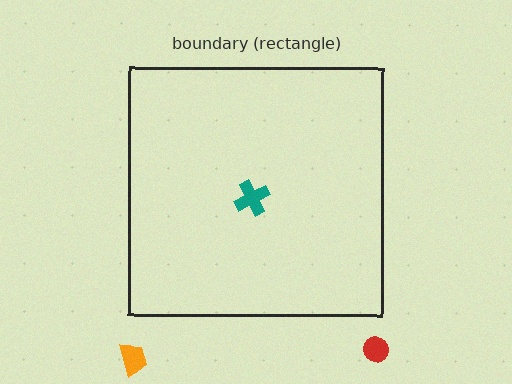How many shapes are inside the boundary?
1 inside, 2 outside.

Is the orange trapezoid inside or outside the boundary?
Outside.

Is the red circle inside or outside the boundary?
Outside.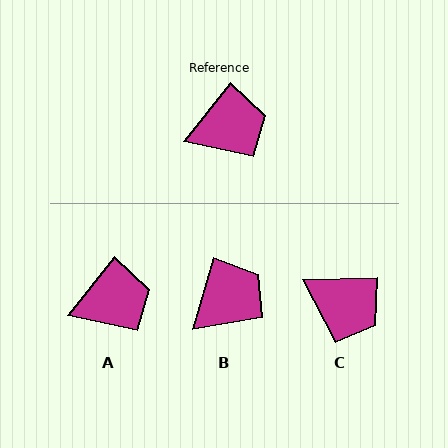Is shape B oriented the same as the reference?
No, it is off by about 21 degrees.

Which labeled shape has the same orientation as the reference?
A.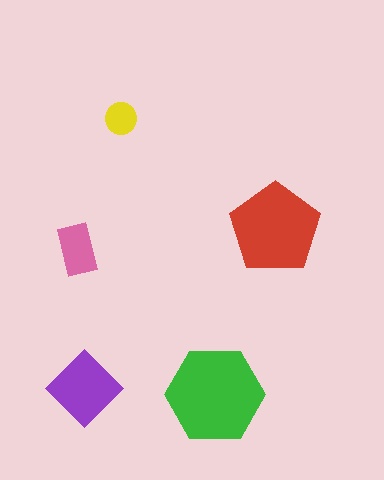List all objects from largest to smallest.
The green hexagon, the red pentagon, the purple diamond, the pink rectangle, the yellow circle.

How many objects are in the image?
There are 5 objects in the image.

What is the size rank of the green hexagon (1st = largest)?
1st.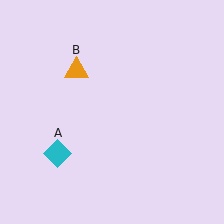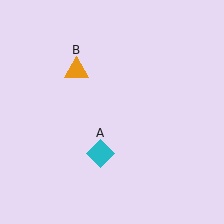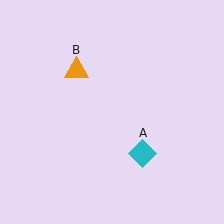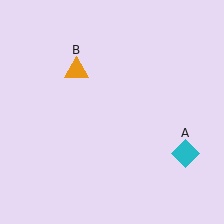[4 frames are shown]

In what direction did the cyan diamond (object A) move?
The cyan diamond (object A) moved right.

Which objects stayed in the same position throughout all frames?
Orange triangle (object B) remained stationary.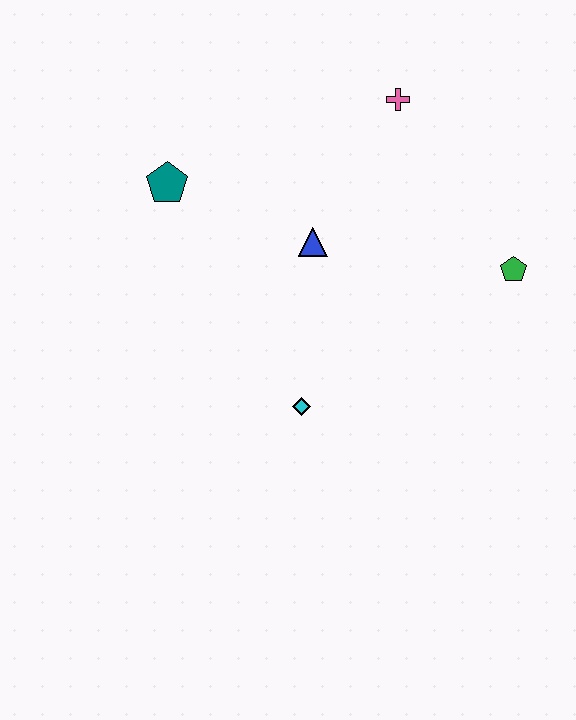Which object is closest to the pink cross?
The blue triangle is closest to the pink cross.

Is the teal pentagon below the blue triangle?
No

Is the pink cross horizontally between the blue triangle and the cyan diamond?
No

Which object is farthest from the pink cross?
The cyan diamond is farthest from the pink cross.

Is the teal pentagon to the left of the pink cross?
Yes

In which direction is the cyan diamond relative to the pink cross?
The cyan diamond is below the pink cross.